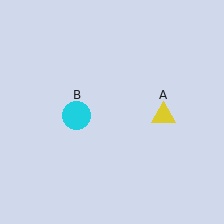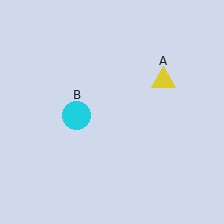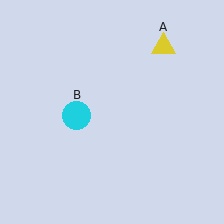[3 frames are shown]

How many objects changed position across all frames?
1 object changed position: yellow triangle (object A).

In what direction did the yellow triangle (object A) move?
The yellow triangle (object A) moved up.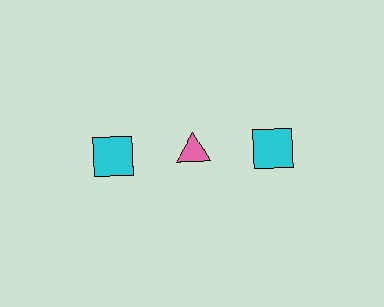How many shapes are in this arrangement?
There are 3 shapes arranged in a grid pattern.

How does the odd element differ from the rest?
It differs in both color (pink instead of cyan) and shape (triangle instead of square).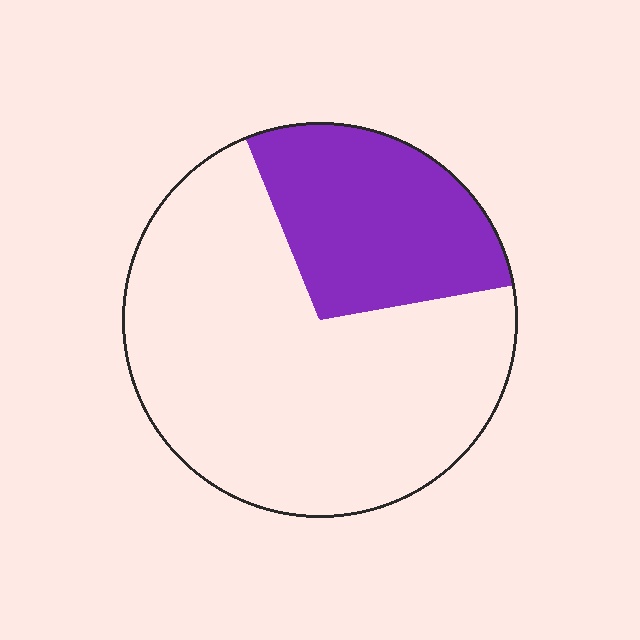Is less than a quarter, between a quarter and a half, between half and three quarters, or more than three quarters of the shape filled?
Between a quarter and a half.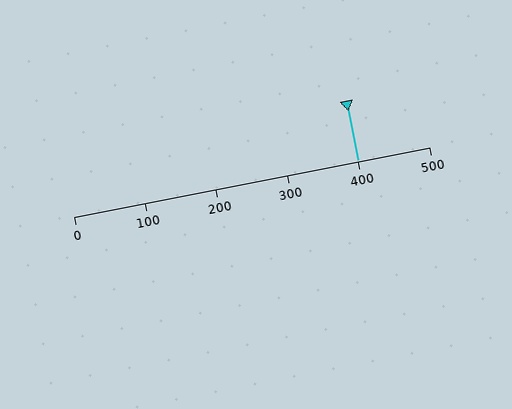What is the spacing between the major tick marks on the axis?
The major ticks are spaced 100 apart.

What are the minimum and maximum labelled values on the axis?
The axis runs from 0 to 500.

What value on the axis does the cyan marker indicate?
The marker indicates approximately 400.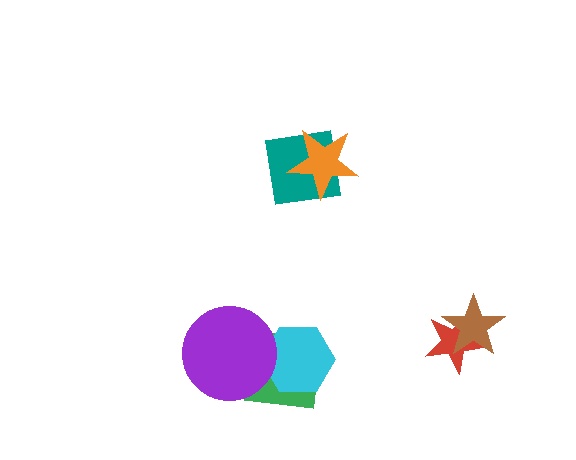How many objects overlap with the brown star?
1 object overlaps with the brown star.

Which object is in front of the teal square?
The orange star is in front of the teal square.